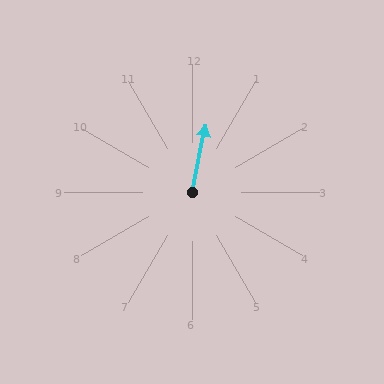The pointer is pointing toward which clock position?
Roughly 12 o'clock.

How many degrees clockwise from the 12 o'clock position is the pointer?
Approximately 12 degrees.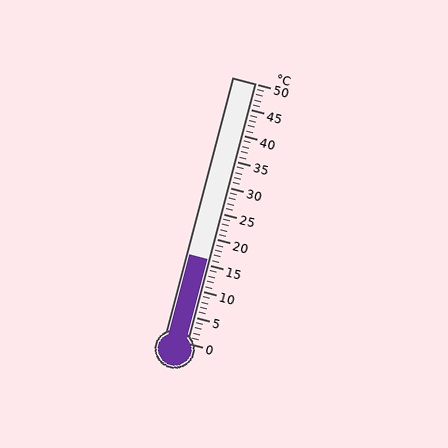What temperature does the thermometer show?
The thermometer shows approximately 16°C.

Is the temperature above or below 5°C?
The temperature is above 5°C.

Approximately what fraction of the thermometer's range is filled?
The thermometer is filled to approximately 30% of its range.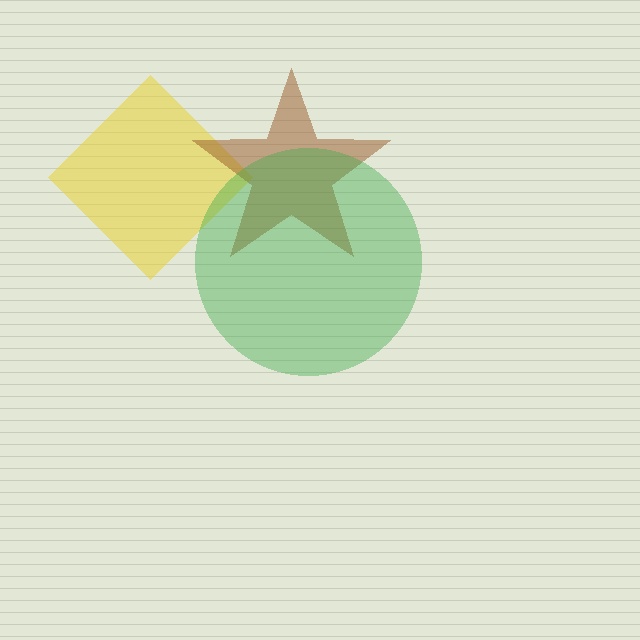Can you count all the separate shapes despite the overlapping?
Yes, there are 3 separate shapes.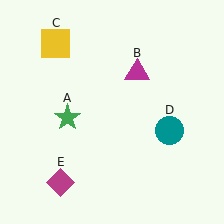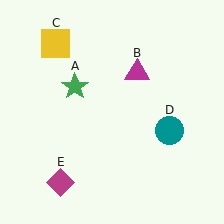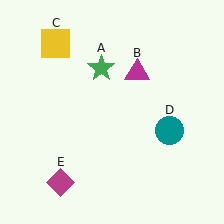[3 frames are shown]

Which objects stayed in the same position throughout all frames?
Magenta triangle (object B) and yellow square (object C) and teal circle (object D) and magenta diamond (object E) remained stationary.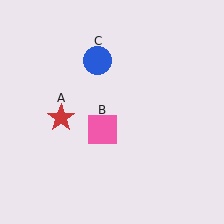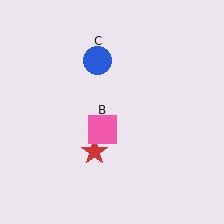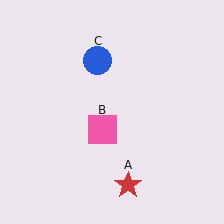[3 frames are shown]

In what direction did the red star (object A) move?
The red star (object A) moved down and to the right.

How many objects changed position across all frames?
1 object changed position: red star (object A).